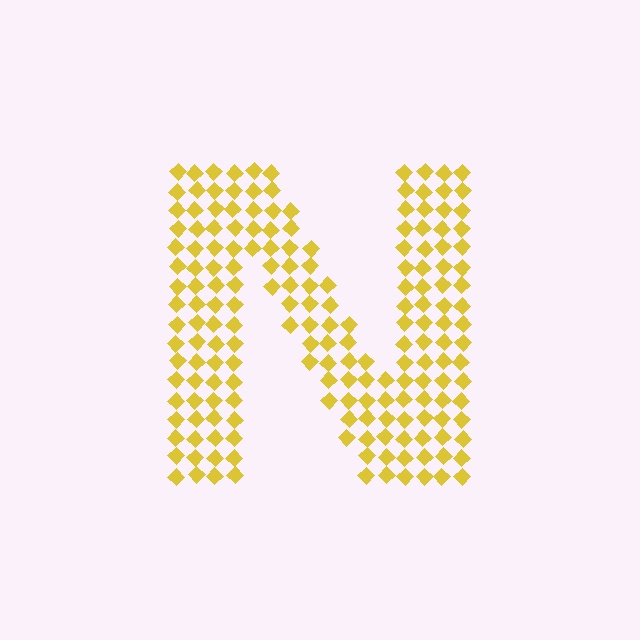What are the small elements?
The small elements are diamonds.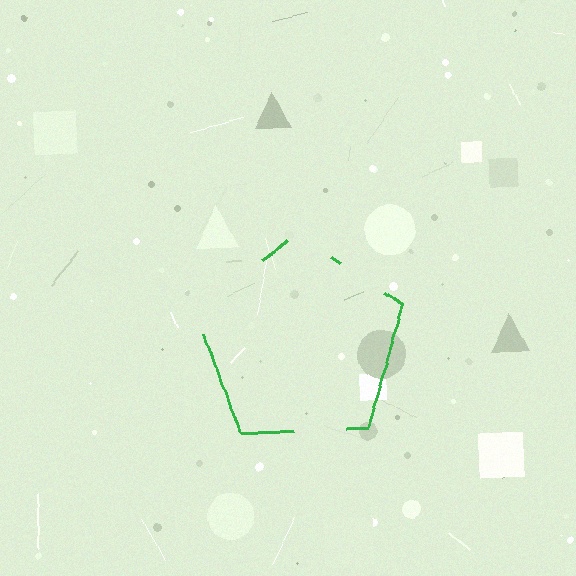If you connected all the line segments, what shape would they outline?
They would outline a pentagon.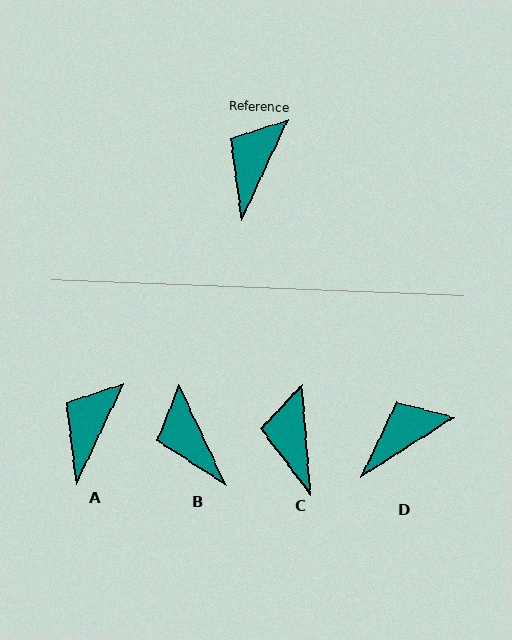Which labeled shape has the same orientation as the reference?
A.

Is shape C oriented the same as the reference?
No, it is off by about 30 degrees.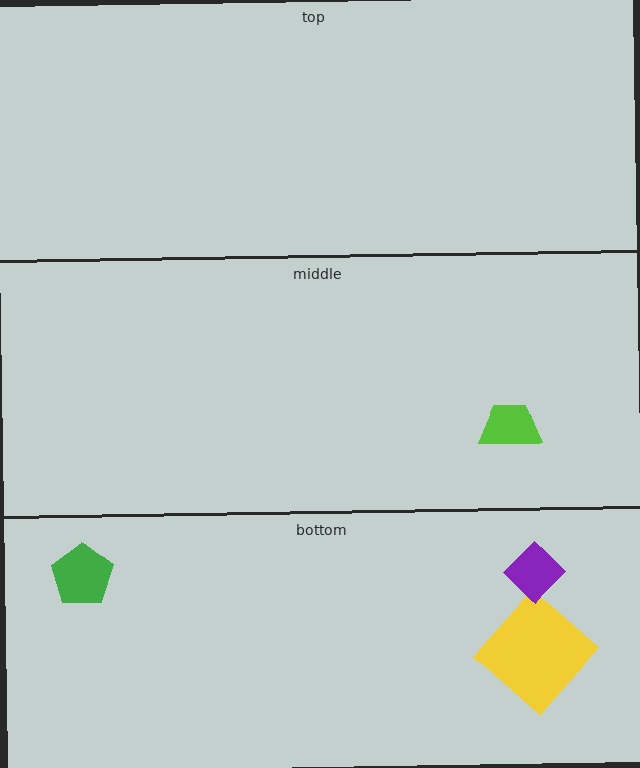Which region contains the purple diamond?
The bottom region.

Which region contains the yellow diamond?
The bottom region.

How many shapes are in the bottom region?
3.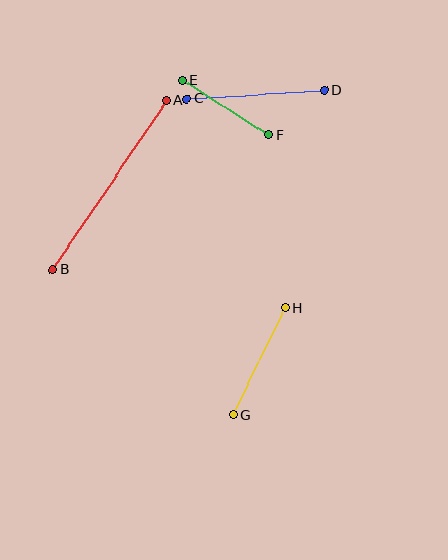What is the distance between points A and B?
The distance is approximately 205 pixels.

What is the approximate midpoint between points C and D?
The midpoint is at approximately (256, 95) pixels.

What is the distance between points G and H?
The distance is approximately 119 pixels.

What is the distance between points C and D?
The distance is approximately 138 pixels.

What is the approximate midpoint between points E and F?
The midpoint is at approximately (225, 108) pixels.